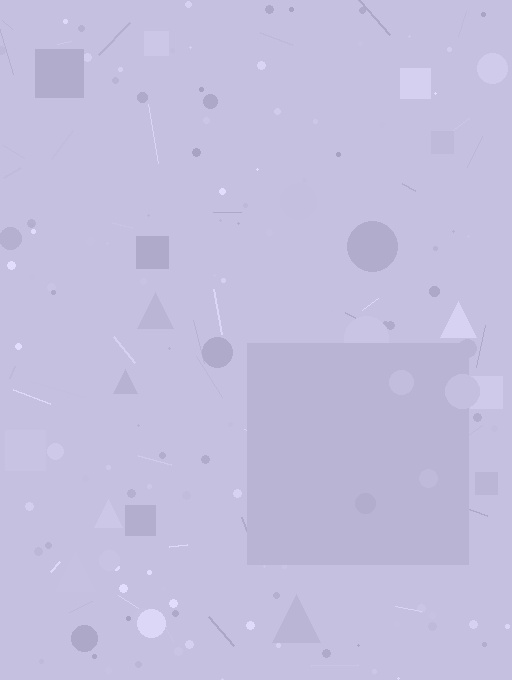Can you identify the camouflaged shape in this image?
The camouflaged shape is a square.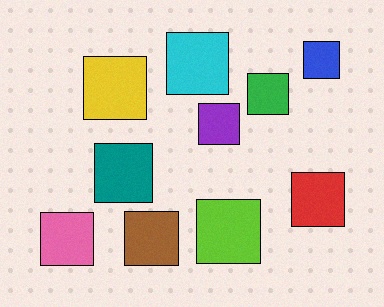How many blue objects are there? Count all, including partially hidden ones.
There is 1 blue object.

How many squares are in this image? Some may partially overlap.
There are 10 squares.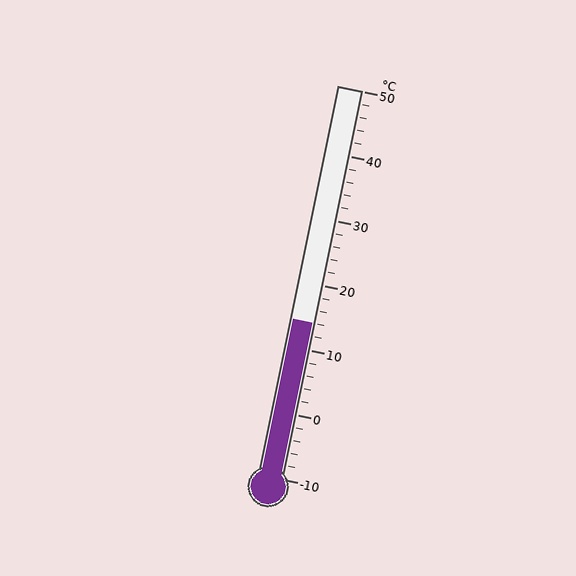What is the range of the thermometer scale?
The thermometer scale ranges from -10°C to 50°C.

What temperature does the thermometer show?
The thermometer shows approximately 14°C.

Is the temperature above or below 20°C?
The temperature is below 20°C.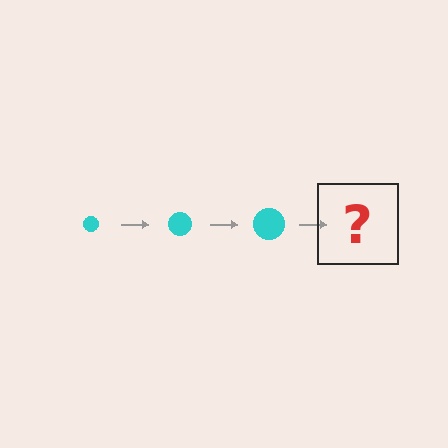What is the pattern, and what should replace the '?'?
The pattern is that the circle gets progressively larger each step. The '?' should be a cyan circle, larger than the previous one.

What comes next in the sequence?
The next element should be a cyan circle, larger than the previous one.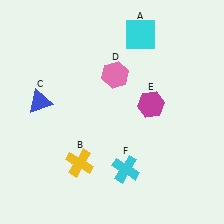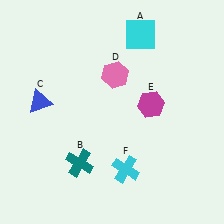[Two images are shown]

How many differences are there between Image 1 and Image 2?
There is 1 difference between the two images.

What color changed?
The cross (B) changed from yellow in Image 1 to teal in Image 2.